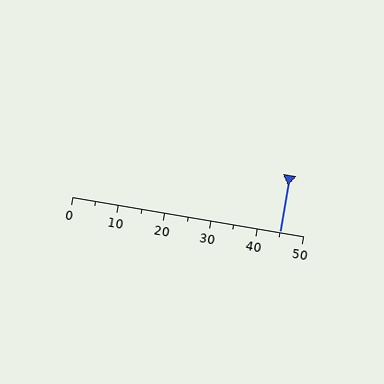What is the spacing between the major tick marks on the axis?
The major ticks are spaced 10 apart.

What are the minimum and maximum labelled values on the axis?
The axis runs from 0 to 50.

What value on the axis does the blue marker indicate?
The marker indicates approximately 45.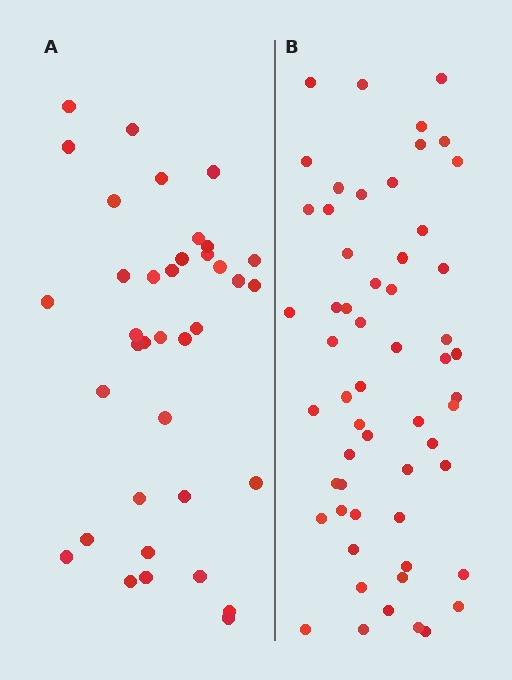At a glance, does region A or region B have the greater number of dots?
Region B (the right region) has more dots.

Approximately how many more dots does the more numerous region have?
Region B has approximately 20 more dots than region A.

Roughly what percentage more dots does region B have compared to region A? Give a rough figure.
About 55% more.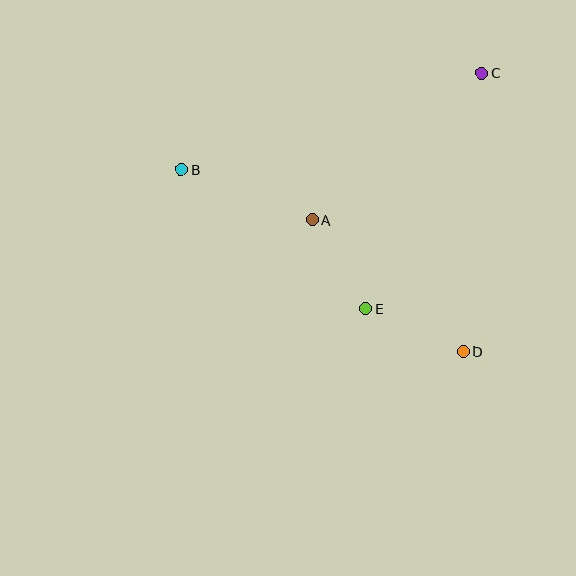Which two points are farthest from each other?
Points B and D are farthest from each other.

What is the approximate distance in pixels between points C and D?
The distance between C and D is approximately 279 pixels.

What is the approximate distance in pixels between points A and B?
The distance between A and B is approximately 140 pixels.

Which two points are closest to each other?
Points A and E are closest to each other.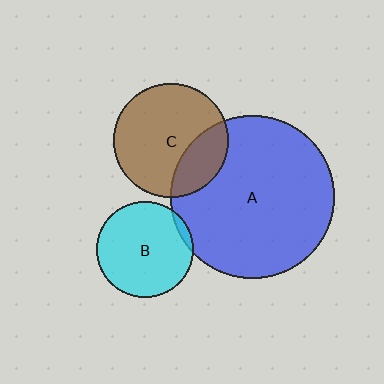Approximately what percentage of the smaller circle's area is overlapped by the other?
Approximately 5%.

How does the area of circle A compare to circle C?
Approximately 2.0 times.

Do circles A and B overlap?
Yes.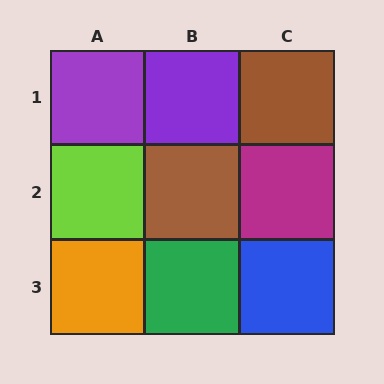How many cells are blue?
1 cell is blue.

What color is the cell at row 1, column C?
Brown.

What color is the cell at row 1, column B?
Purple.